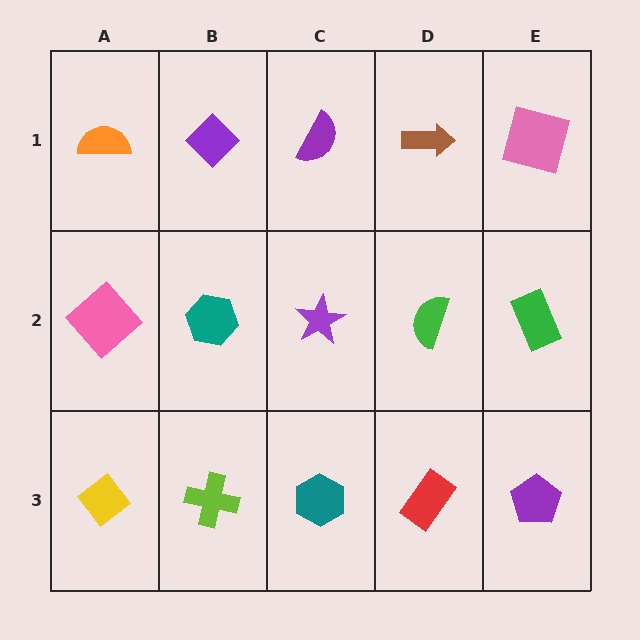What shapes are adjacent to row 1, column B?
A teal hexagon (row 2, column B), an orange semicircle (row 1, column A), a purple semicircle (row 1, column C).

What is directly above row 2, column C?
A purple semicircle.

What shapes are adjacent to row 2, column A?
An orange semicircle (row 1, column A), a yellow diamond (row 3, column A), a teal hexagon (row 2, column B).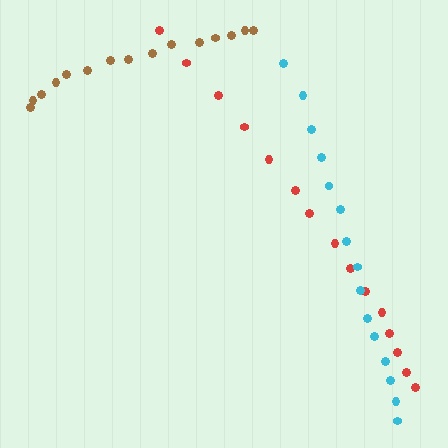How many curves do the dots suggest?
There are 3 distinct paths.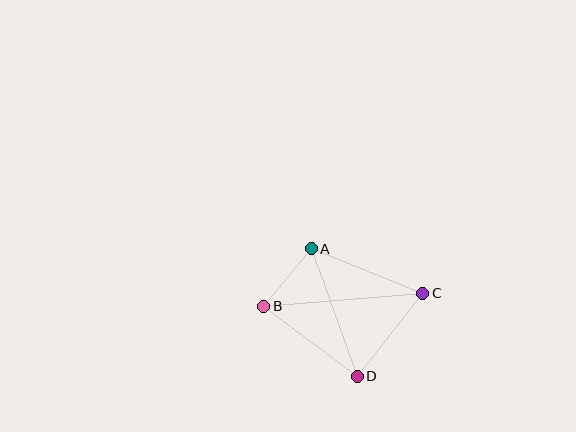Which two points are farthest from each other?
Points B and C are farthest from each other.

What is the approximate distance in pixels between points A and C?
The distance between A and C is approximately 120 pixels.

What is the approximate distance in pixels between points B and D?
The distance between B and D is approximately 117 pixels.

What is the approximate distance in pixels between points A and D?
The distance between A and D is approximately 136 pixels.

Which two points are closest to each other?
Points A and B are closest to each other.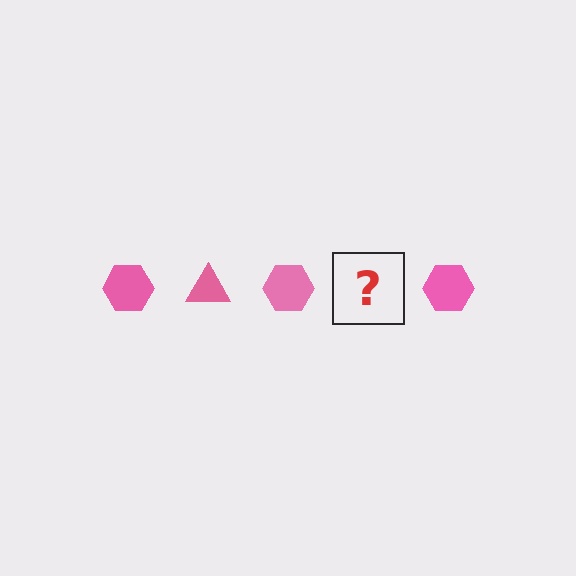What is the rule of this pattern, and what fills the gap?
The rule is that the pattern cycles through hexagon, triangle shapes in pink. The gap should be filled with a pink triangle.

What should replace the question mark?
The question mark should be replaced with a pink triangle.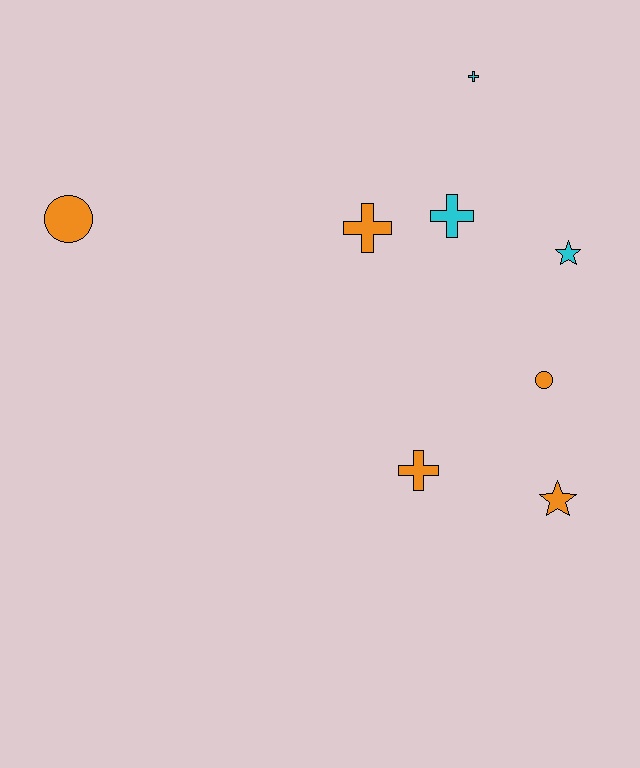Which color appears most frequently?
Orange, with 5 objects.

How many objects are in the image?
There are 8 objects.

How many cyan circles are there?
There are no cyan circles.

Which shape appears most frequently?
Cross, with 4 objects.